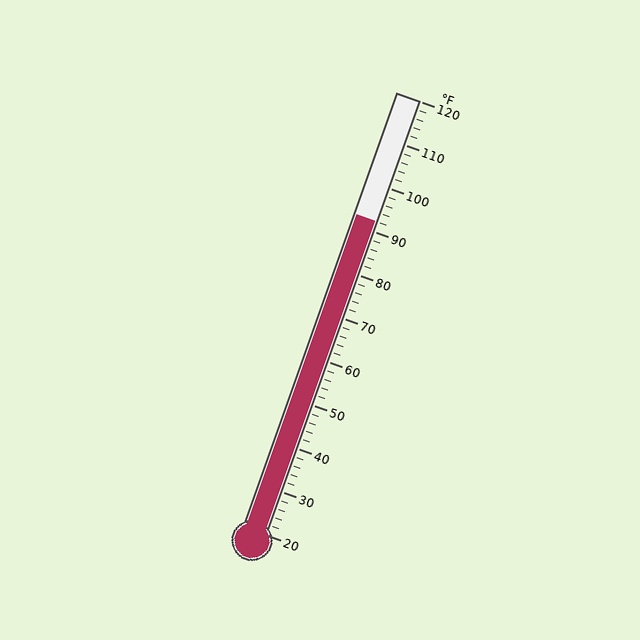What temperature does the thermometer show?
The thermometer shows approximately 92°F.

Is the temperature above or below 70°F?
The temperature is above 70°F.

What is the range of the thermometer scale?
The thermometer scale ranges from 20°F to 120°F.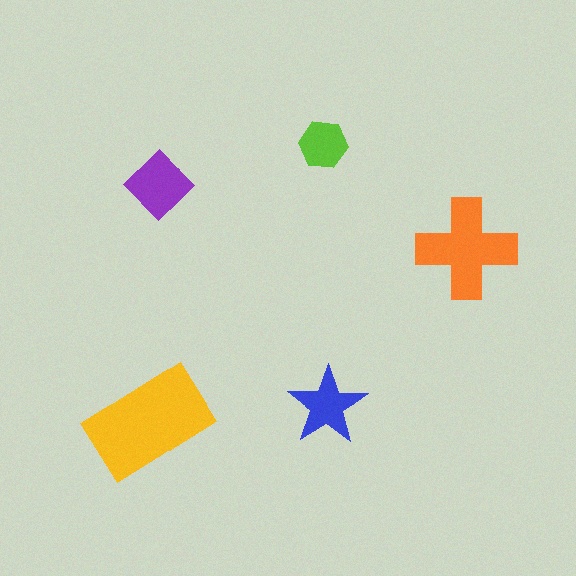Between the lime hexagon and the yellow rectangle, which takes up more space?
The yellow rectangle.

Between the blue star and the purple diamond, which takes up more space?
The purple diamond.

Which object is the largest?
The yellow rectangle.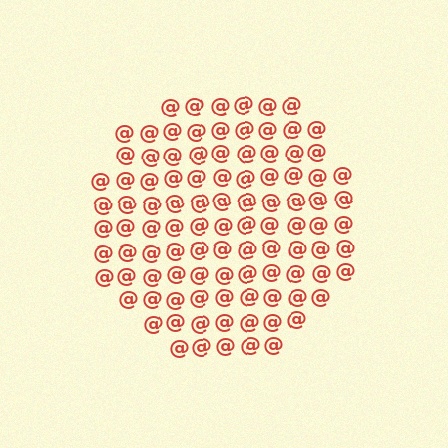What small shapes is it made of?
It is made of small at signs.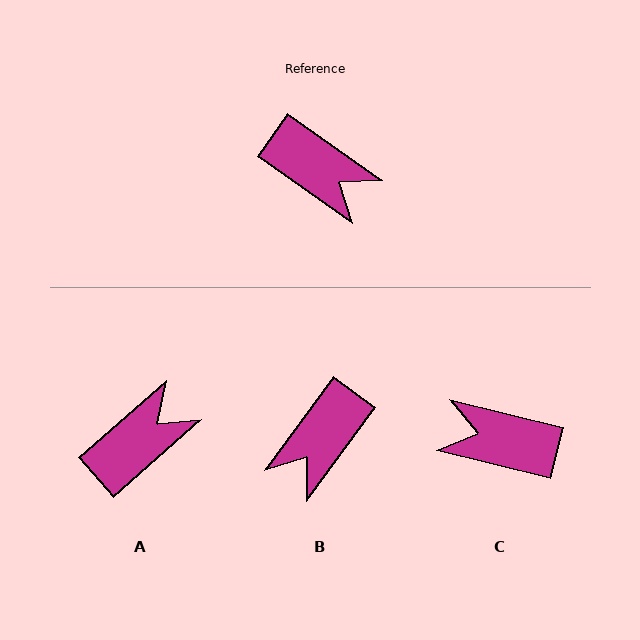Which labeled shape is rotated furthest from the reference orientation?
C, about 159 degrees away.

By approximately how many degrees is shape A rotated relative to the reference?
Approximately 77 degrees counter-clockwise.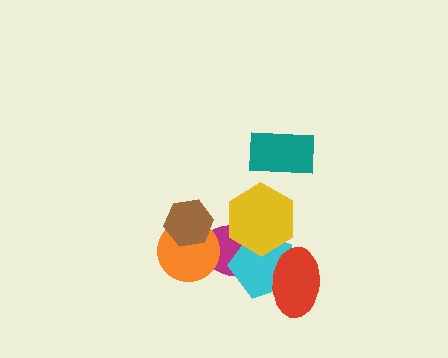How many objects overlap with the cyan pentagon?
3 objects overlap with the cyan pentagon.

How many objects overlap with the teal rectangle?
0 objects overlap with the teal rectangle.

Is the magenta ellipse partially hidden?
Yes, it is partially covered by another shape.